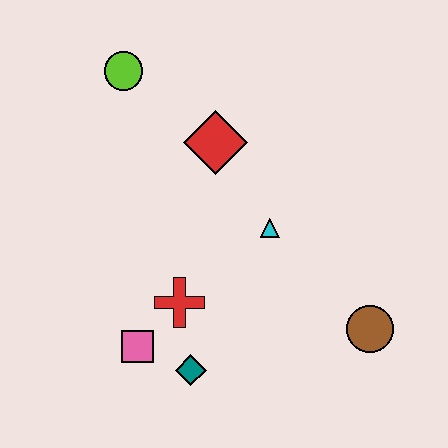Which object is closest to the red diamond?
The cyan triangle is closest to the red diamond.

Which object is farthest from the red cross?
The lime circle is farthest from the red cross.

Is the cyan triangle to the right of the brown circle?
No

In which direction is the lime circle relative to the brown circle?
The lime circle is above the brown circle.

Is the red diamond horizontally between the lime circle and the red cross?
No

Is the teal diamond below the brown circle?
Yes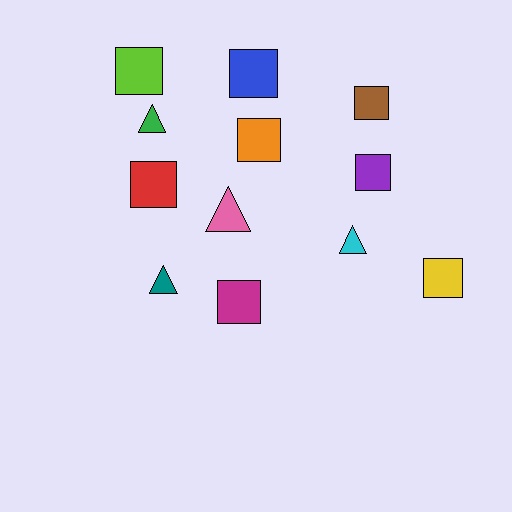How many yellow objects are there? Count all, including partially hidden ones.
There is 1 yellow object.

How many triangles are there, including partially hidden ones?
There are 4 triangles.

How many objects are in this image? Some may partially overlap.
There are 12 objects.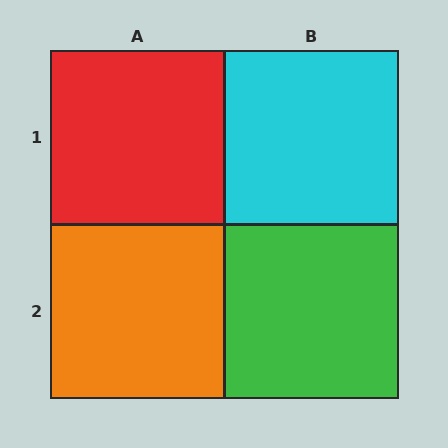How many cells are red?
1 cell is red.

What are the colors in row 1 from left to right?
Red, cyan.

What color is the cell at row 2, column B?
Green.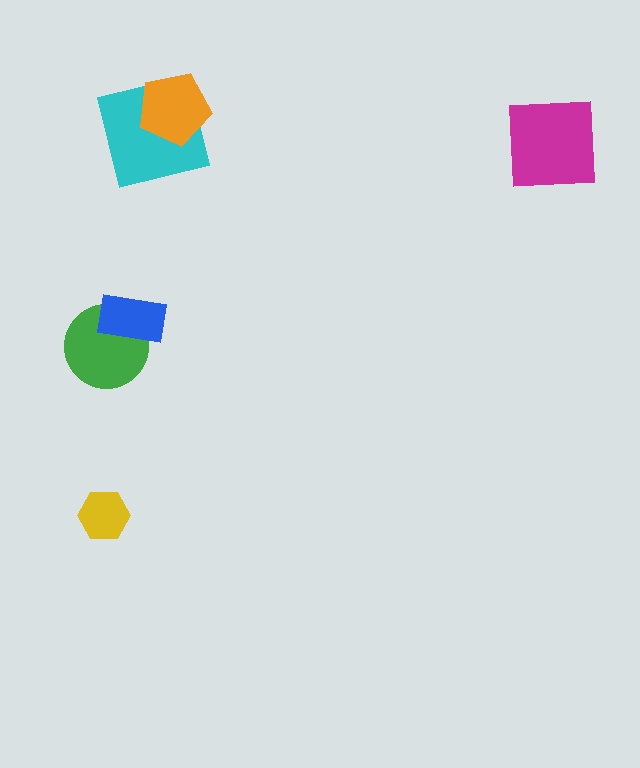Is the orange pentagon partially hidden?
No, no other shape covers it.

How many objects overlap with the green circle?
1 object overlaps with the green circle.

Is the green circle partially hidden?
Yes, it is partially covered by another shape.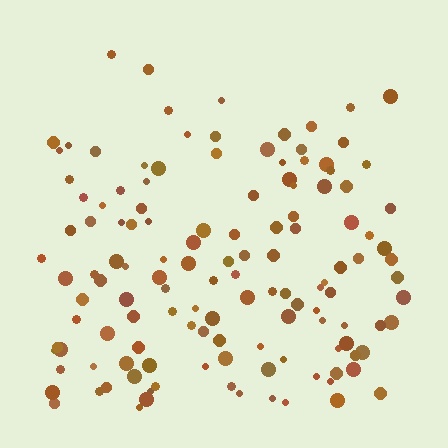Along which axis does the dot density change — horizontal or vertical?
Vertical.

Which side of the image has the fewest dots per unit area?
The top.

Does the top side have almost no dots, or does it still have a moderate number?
Still a moderate number, just noticeably fewer than the bottom.